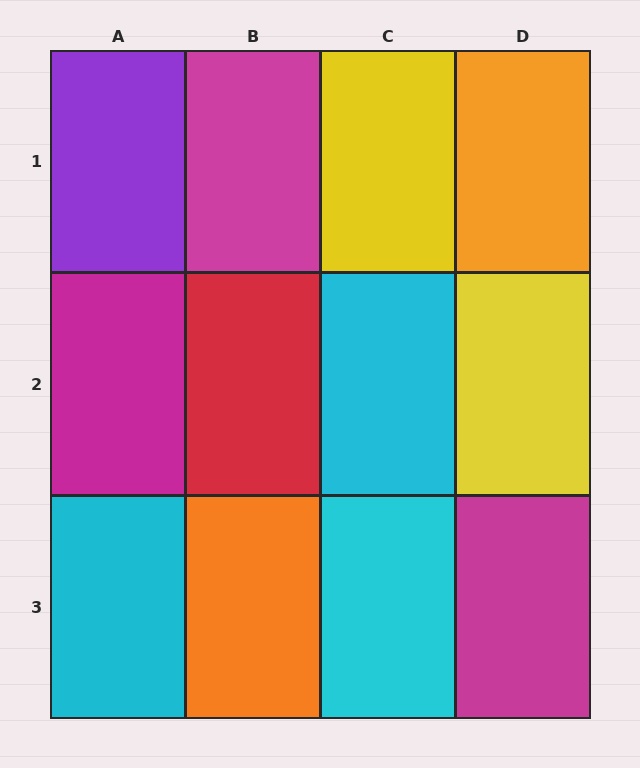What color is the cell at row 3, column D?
Magenta.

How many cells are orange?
2 cells are orange.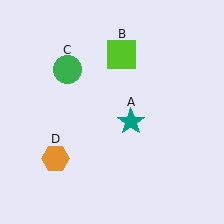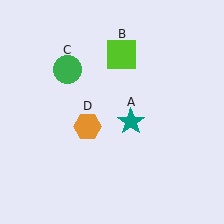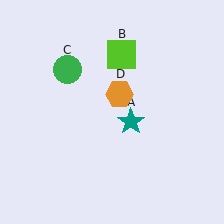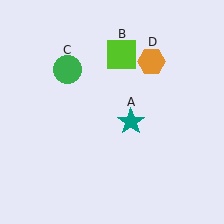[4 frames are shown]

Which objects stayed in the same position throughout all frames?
Teal star (object A) and lime square (object B) and green circle (object C) remained stationary.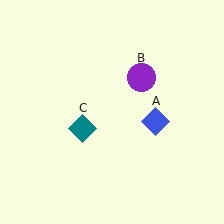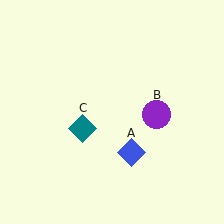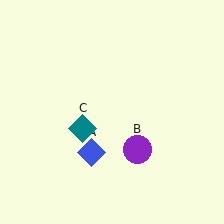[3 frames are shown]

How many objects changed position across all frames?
2 objects changed position: blue diamond (object A), purple circle (object B).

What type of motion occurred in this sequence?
The blue diamond (object A), purple circle (object B) rotated clockwise around the center of the scene.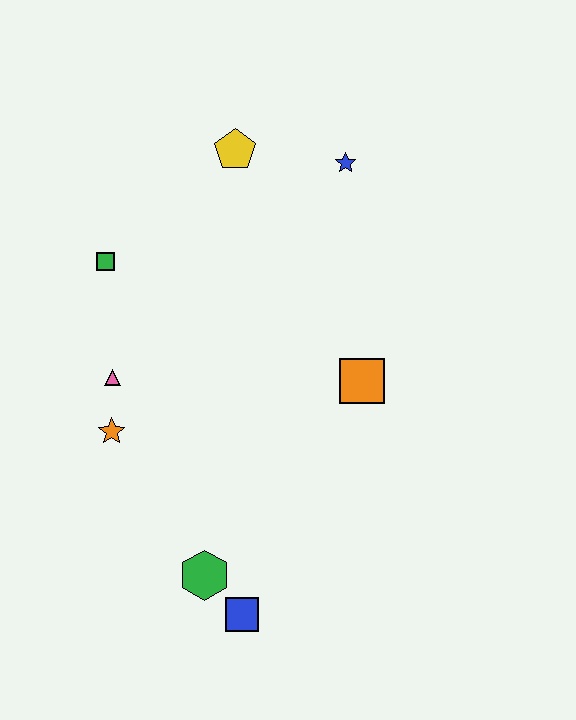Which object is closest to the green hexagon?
The blue square is closest to the green hexagon.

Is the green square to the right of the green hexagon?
No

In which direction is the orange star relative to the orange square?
The orange star is to the left of the orange square.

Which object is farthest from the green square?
The blue square is farthest from the green square.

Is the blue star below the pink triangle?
No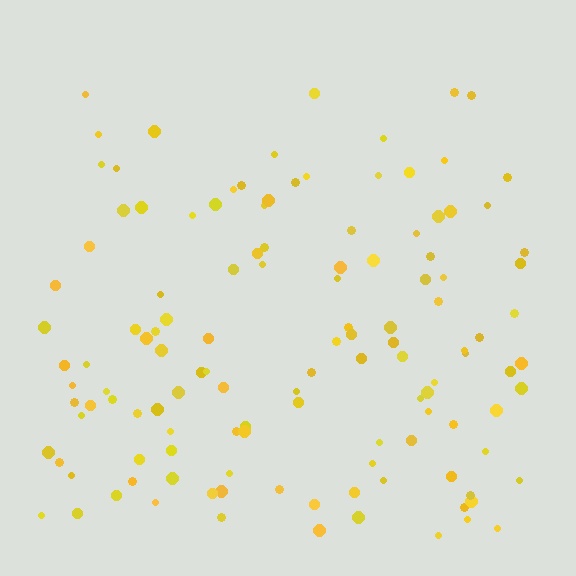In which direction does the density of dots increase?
From top to bottom, with the bottom side densest.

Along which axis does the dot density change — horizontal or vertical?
Vertical.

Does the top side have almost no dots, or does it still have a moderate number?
Still a moderate number, just noticeably fewer than the bottom.